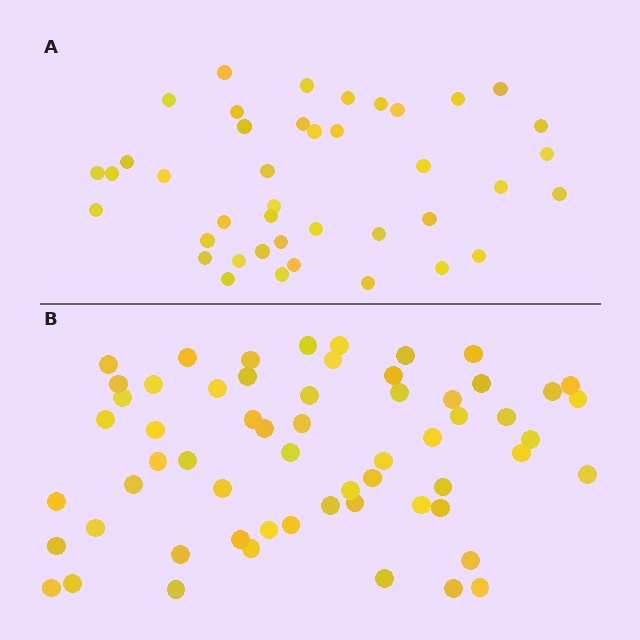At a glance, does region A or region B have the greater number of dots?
Region B (the bottom region) has more dots.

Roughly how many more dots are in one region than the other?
Region B has approximately 20 more dots than region A.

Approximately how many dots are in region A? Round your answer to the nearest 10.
About 40 dots. (The exact count is 41, which rounds to 40.)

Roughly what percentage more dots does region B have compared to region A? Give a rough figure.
About 45% more.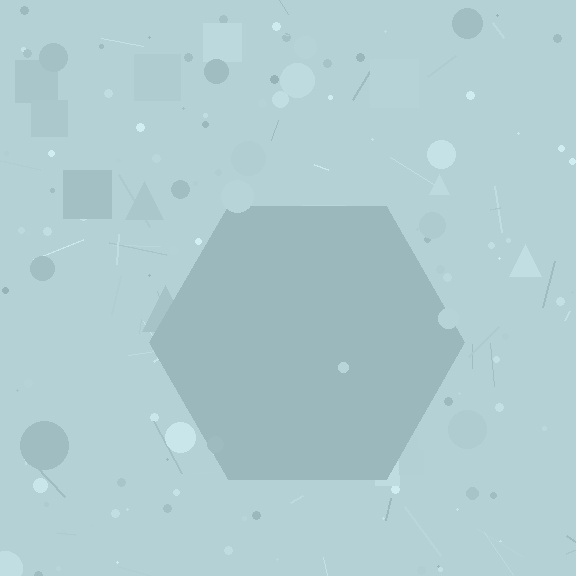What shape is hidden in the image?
A hexagon is hidden in the image.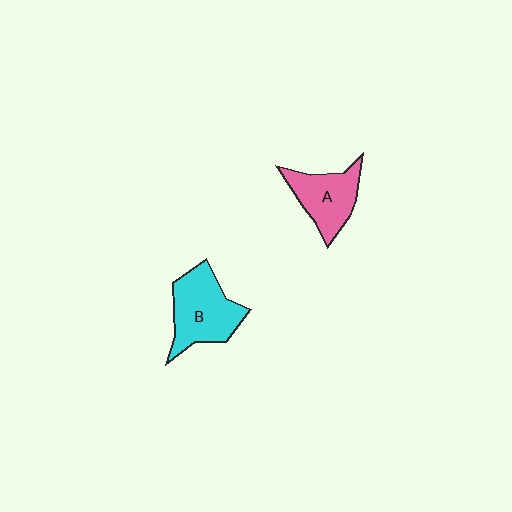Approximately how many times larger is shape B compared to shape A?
Approximately 1.2 times.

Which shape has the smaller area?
Shape A (pink).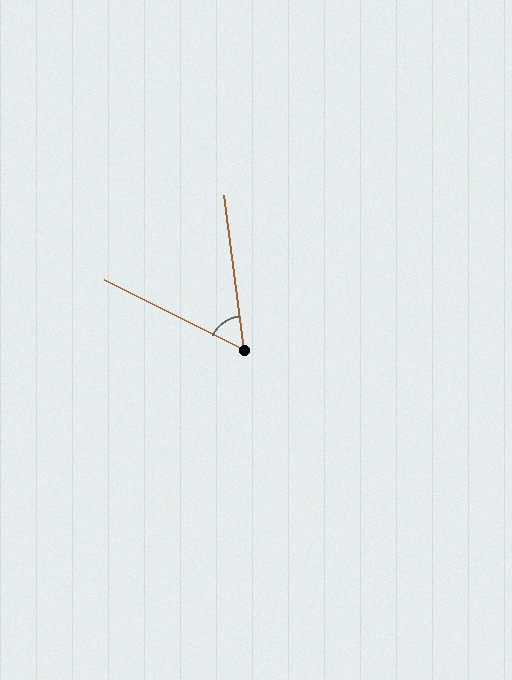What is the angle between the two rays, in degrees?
Approximately 56 degrees.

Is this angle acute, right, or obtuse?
It is acute.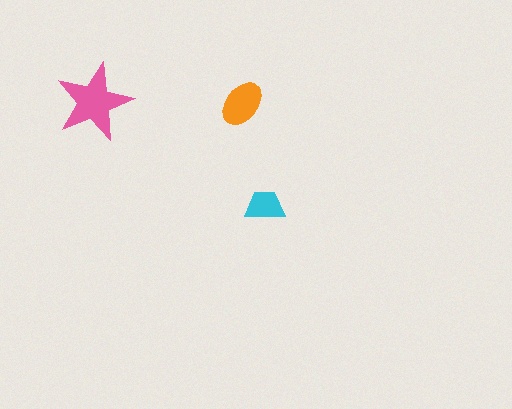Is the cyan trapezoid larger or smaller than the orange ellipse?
Smaller.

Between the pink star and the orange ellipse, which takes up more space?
The pink star.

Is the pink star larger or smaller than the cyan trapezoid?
Larger.